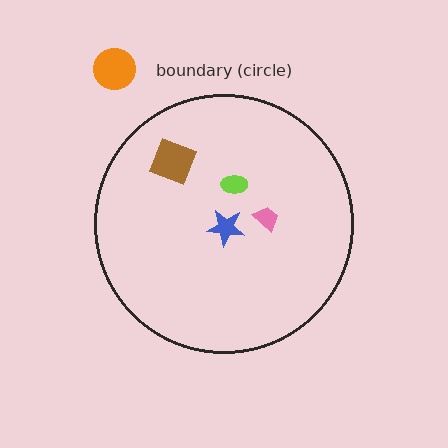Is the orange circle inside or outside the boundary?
Outside.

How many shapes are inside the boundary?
4 inside, 1 outside.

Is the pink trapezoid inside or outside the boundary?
Inside.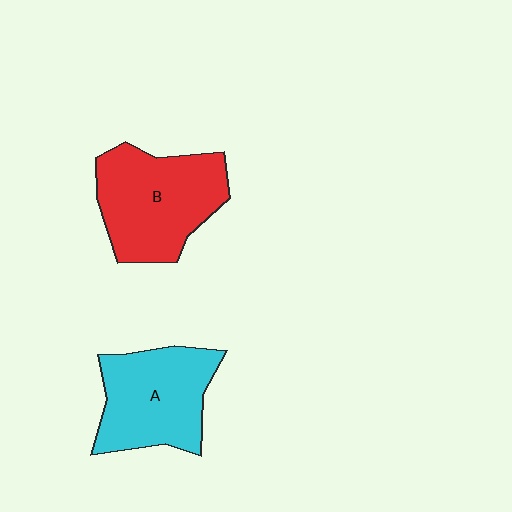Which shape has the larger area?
Shape B (red).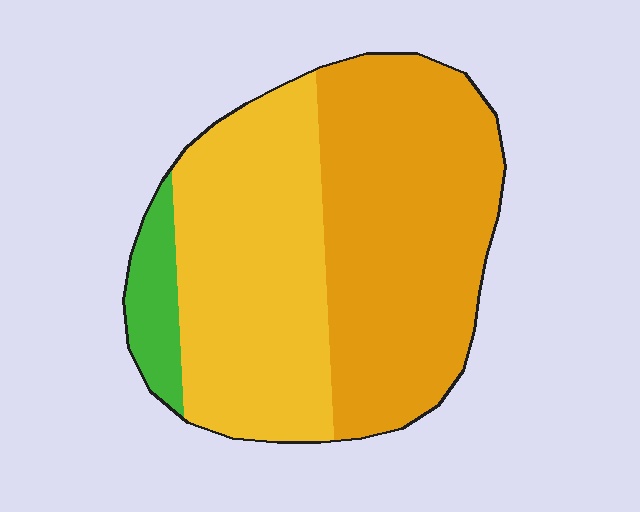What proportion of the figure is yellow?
Yellow takes up about two fifths (2/5) of the figure.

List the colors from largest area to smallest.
From largest to smallest: orange, yellow, green.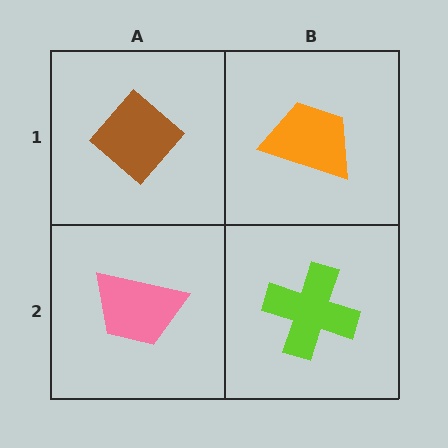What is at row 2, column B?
A lime cross.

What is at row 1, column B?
An orange trapezoid.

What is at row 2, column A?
A pink trapezoid.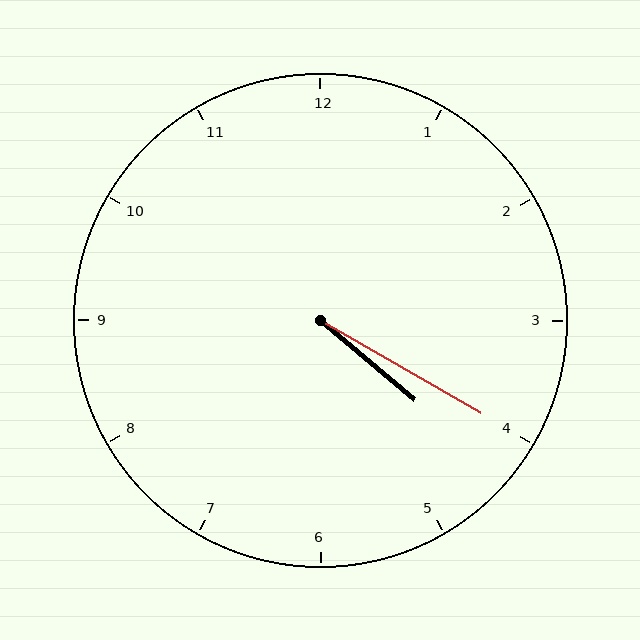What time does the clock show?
4:20.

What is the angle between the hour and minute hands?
Approximately 10 degrees.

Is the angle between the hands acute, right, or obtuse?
It is acute.